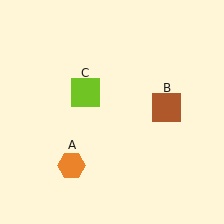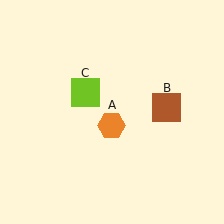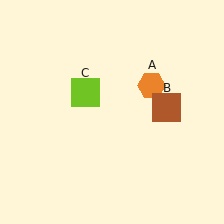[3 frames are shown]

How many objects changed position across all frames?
1 object changed position: orange hexagon (object A).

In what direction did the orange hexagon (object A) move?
The orange hexagon (object A) moved up and to the right.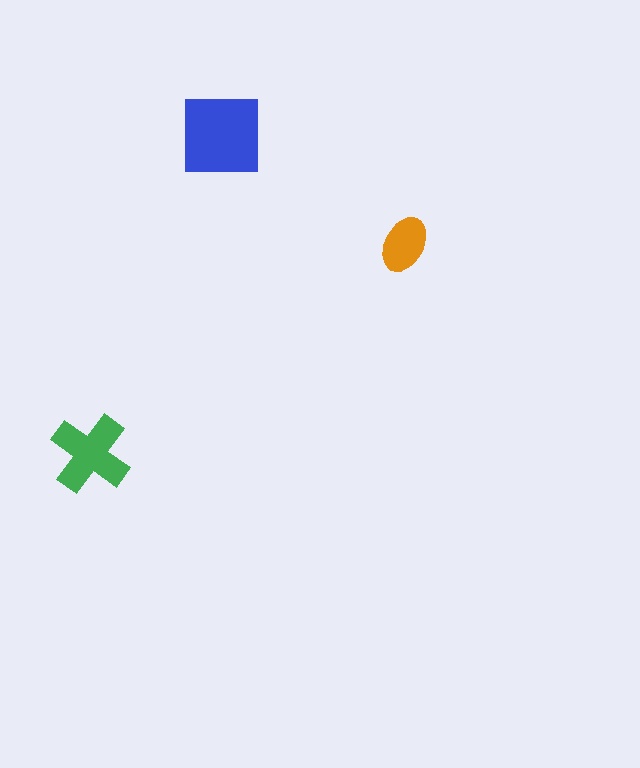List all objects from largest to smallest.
The blue square, the green cross, the orange ellipse.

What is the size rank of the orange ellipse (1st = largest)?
3rd.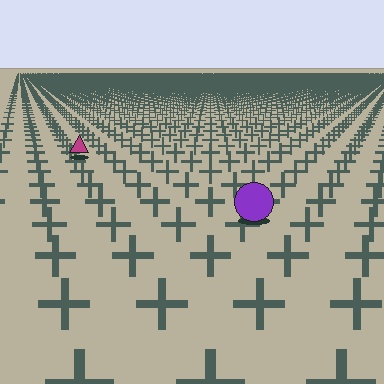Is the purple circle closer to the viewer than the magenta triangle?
Yes. The purple circle is closer — you can tell from the texture gradient: the ground texture is coarser near it.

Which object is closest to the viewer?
The purple circle is closest. The texture marks near it are larger and more spread out.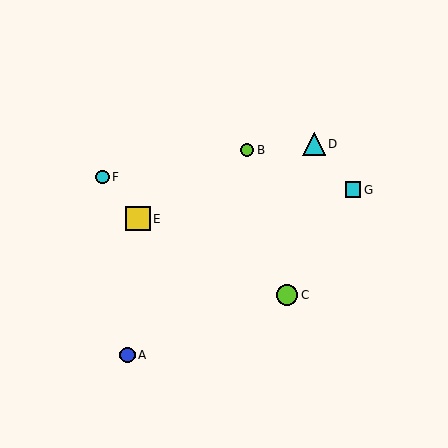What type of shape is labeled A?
Shape A is a blue circle.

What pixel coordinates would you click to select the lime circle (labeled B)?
Click at (247, 150) to select the lime circle B.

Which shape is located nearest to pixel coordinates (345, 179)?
The cyan square (labeled G) at (353, 190) is nearest to that location.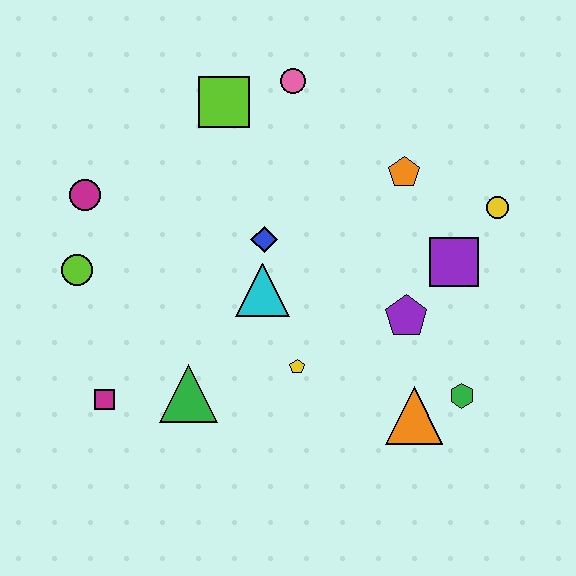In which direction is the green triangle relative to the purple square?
The green triangle is to the left of the purple square.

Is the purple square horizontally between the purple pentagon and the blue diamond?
No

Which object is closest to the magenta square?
The green triangle is closest to the magenta square.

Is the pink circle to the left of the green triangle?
No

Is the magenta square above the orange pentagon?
No